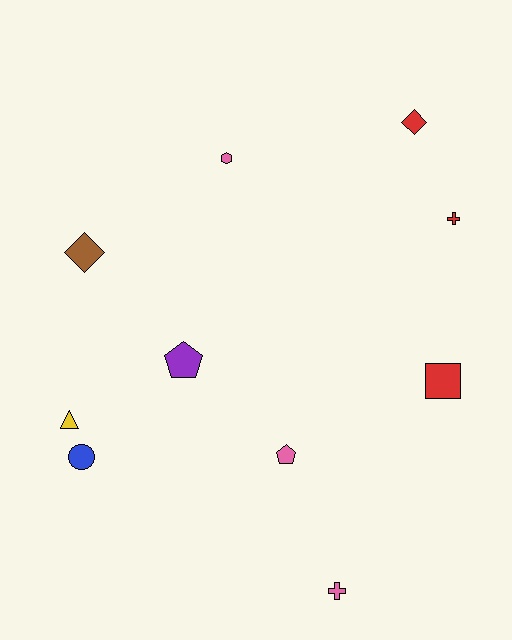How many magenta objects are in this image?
There are no magenta objects.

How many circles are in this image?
There is 1 circle.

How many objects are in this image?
There are 10 objects.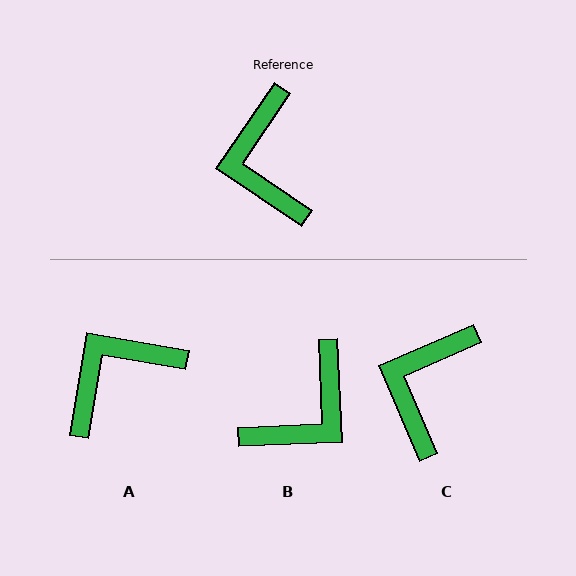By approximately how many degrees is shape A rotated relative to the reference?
Approximately 66 degrees clockwise.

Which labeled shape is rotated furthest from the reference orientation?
B, about 126 degrees away.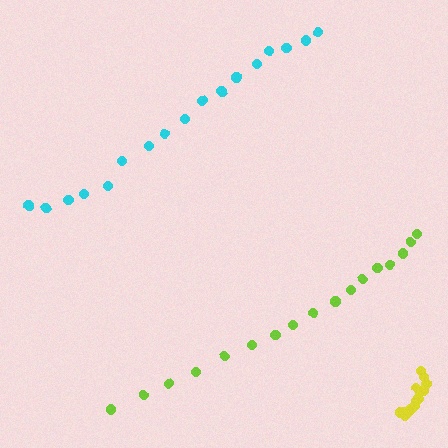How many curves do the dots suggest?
There are 3 distinct paths.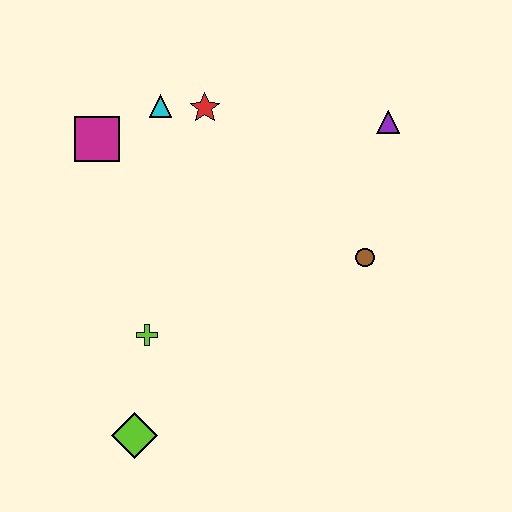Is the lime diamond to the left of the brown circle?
Yes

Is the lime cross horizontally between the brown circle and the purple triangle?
No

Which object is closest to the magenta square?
The cyan triangle is closest to the magenta square.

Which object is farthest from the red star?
The lime diamond is farthest from the red star.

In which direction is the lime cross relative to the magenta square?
The lime cross is below the magenta square.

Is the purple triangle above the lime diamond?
Yes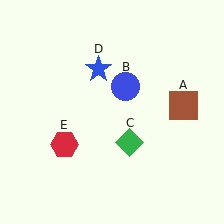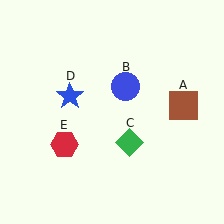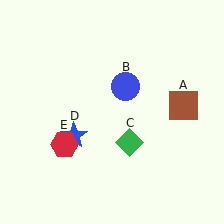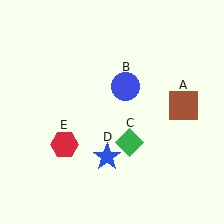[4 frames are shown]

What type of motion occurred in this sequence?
The blue star (object D) rotated counterclockwise around the center of the scene.